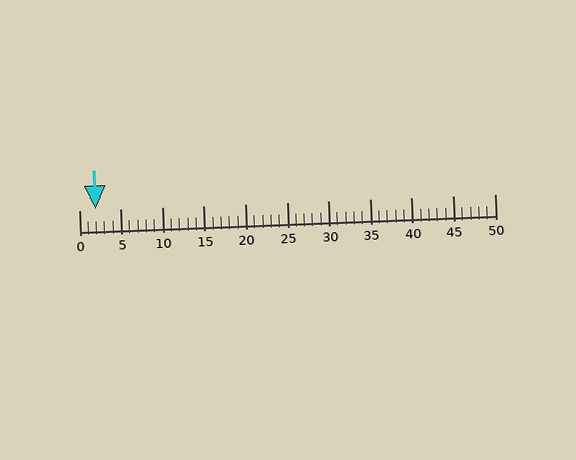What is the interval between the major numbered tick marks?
The major tick marks are spaced 5 units apart.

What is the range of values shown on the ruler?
The ruler shows values from 0 to 50.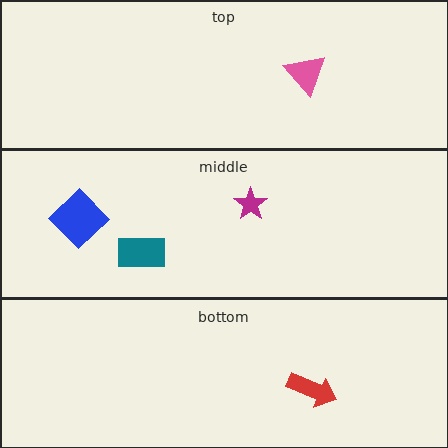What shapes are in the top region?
The pink triangle.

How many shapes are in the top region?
1.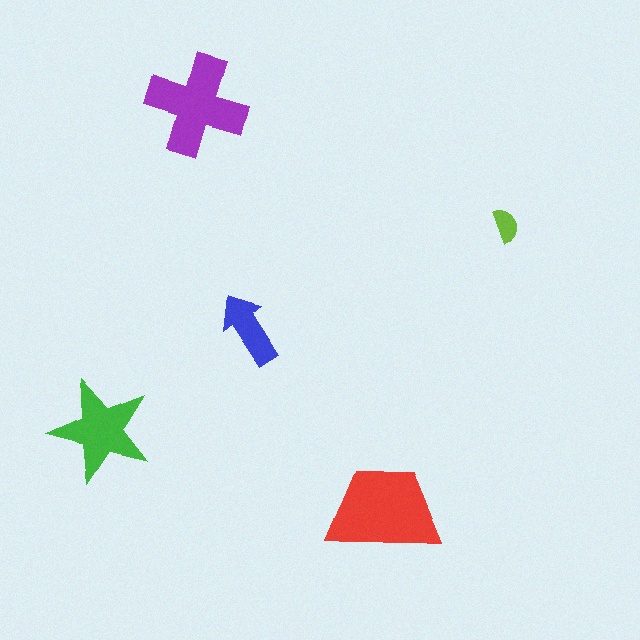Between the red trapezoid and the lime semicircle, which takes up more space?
The red trapezoid.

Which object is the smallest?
The lime semicircle.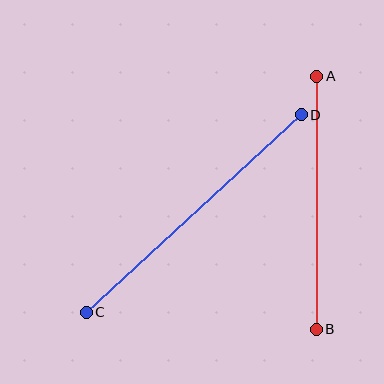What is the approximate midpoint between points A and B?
The midpoint is at approximately (317, 203) pixels.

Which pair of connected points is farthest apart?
Points C and D are farthest apart.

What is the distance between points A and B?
The distance is approximately 253 pixels.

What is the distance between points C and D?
The distance is approximately 292 pixels.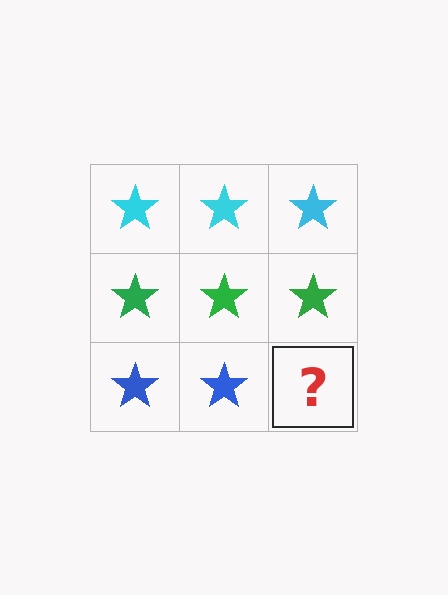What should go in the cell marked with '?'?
The missing cell should contain a blue star.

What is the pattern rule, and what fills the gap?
The rule is that each row has a consistent color. The gap should be filled with a blue star.